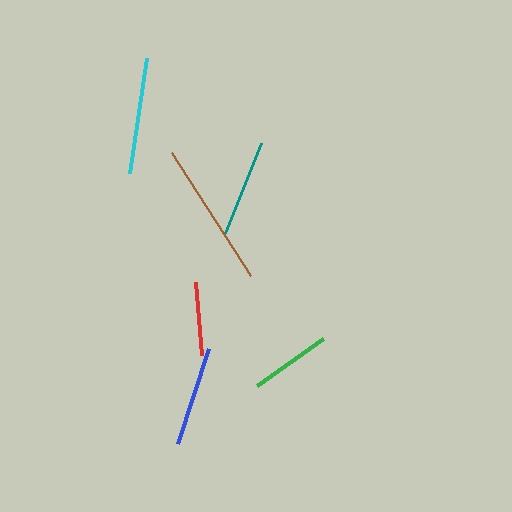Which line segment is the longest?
The brown line is the longest at approximately 146 pixels.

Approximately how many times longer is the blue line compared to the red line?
The blue line is approximately 1.4 times the length of the red line.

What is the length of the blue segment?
The blue segment is approximately 100 pixels long.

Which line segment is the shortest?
The red line is the shortest at approximately 74 pixels.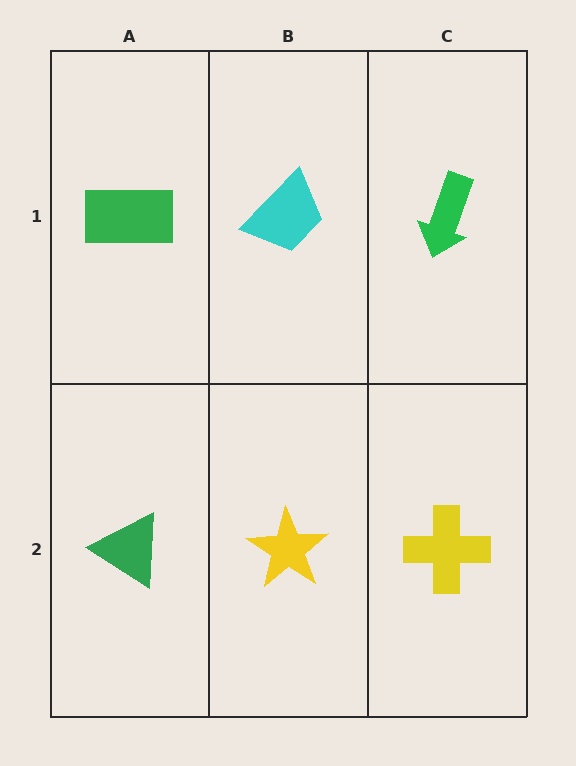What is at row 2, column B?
A yellow star.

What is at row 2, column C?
A yellow cross.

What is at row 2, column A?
A green triangle.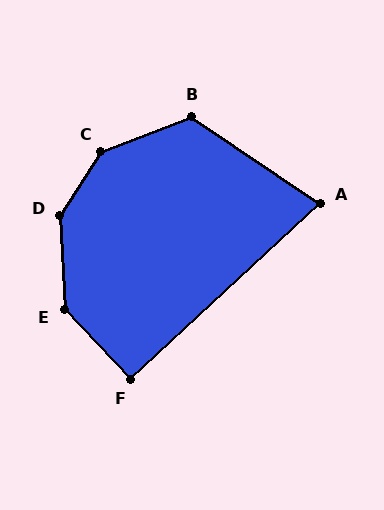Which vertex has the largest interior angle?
D, at approximately 144 degrees.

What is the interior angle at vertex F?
Approximately 91 degrees (approximately right).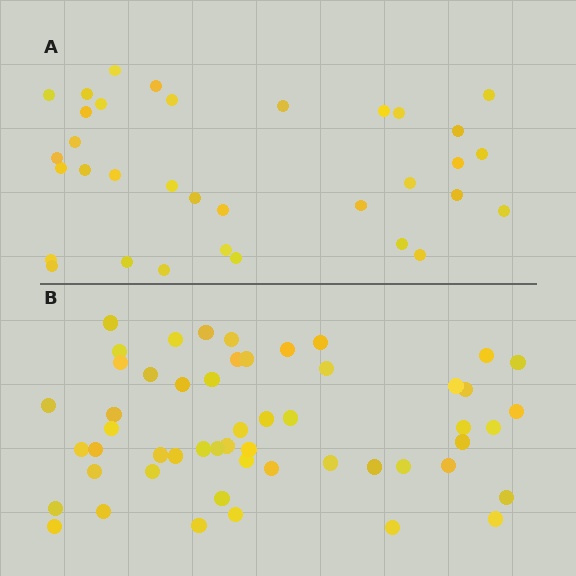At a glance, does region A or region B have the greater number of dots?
Region B (the bottom region) has more dots.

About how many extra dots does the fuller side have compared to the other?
Region B has approximately 20 more dots than region A.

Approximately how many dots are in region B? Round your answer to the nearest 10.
About 50 dots. (The exact count is 53, which rounds to 50.)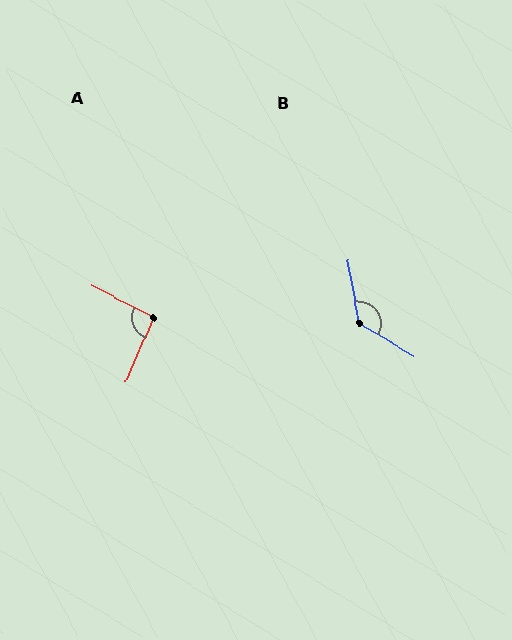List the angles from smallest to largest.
A (94°), B (131°).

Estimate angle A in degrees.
Approximately 94 degrees.